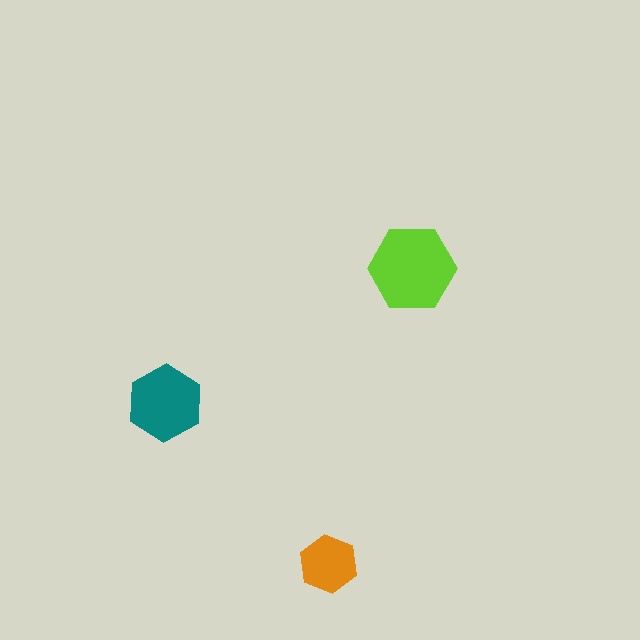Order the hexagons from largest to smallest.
the lime one, the teal one, the orange one.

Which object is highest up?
The lime hexagon is topmost.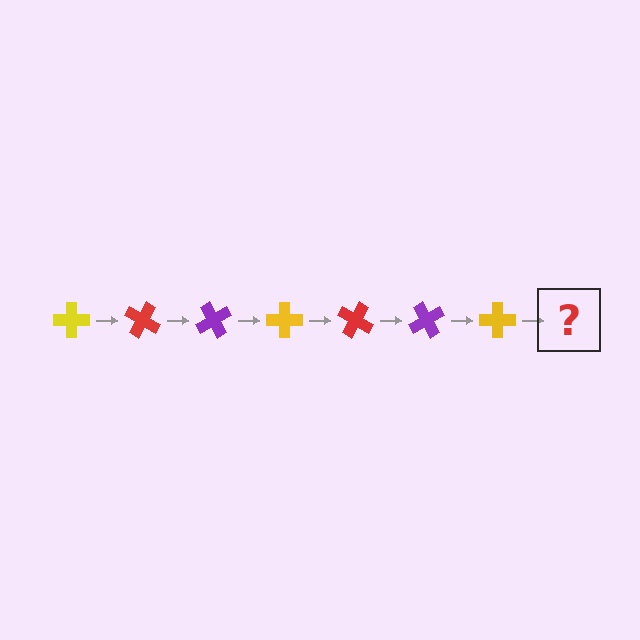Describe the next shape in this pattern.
It should be a red cross, rotated 210 degrees from the start.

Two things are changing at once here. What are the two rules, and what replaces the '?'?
The two rules are that it rotates 30 degrees each step and the color cycles through yellow, red, and purple. The '?' should be a red cross, rotated 210 degrees from the start.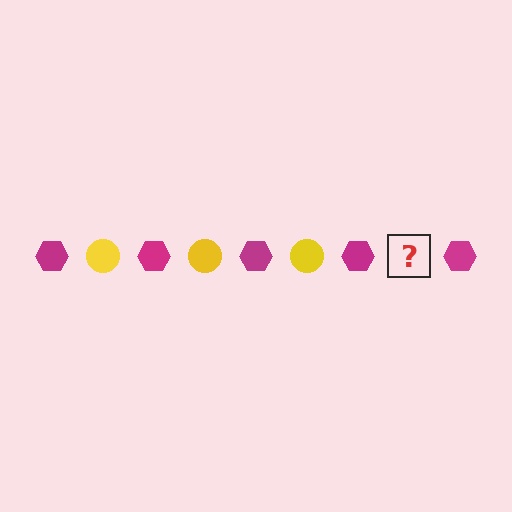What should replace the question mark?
The question mark should be replaced with a yellow circle.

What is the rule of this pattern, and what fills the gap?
The rule is that the pattern alternates between magenta hexagon and yellow circle. The gap should be filled with a yellow circle.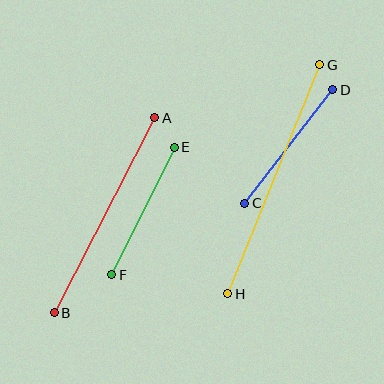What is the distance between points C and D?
The distance is approximately 144 pixels.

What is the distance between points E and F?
The distance is approximately 142 pixels.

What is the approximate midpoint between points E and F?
The midpoint is at approximately (143, 211) pixels.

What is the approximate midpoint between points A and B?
The midpoint is at approximately (105, 215) pixels.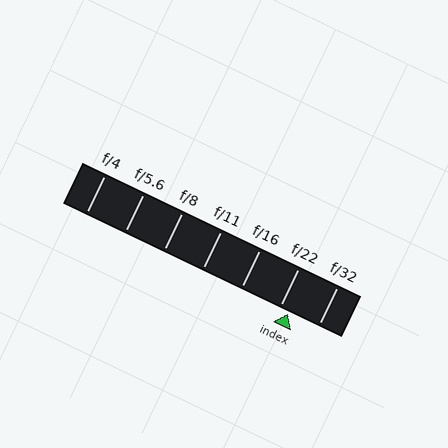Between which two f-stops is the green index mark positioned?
The index mark is between f/22 and f/32.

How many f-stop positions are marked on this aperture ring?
There are 7 f-stop positions marked.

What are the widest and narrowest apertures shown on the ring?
The widest aperture shown is f/4 and the narrowest is f/32.